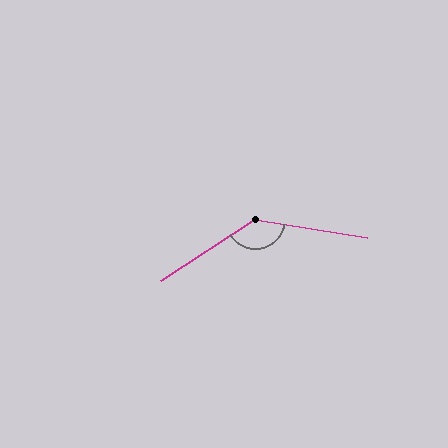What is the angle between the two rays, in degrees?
Approximately 138 degrees.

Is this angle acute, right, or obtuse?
It is obtuse.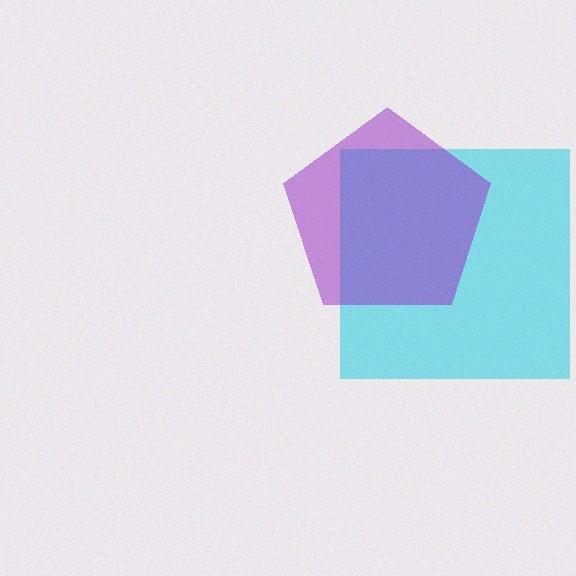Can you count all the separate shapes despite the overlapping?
Yes, there are 2 separate shapes.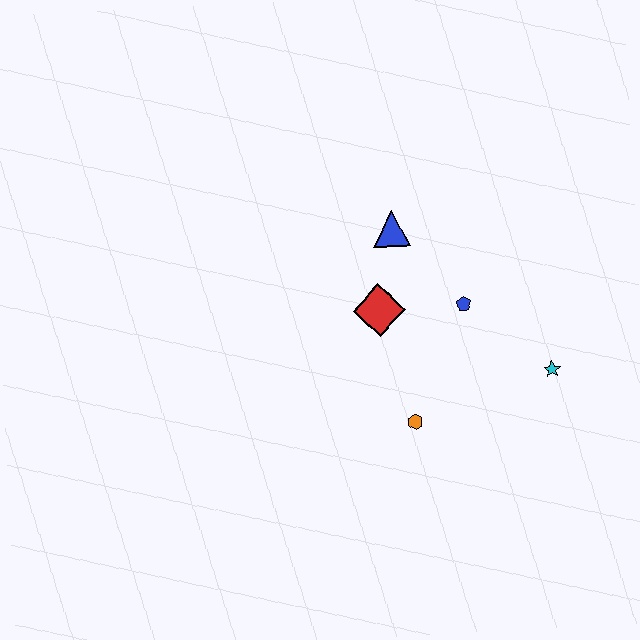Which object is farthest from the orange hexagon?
The blue triangle is farthest from the orange hexagon.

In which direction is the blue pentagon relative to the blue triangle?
The blue pentagon is below the blue triangle.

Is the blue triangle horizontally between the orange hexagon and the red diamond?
Yes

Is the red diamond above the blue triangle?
No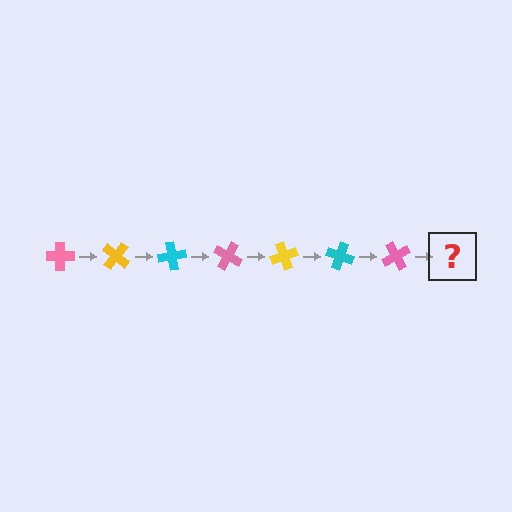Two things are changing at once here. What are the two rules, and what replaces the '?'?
The two rules are that it rotates 40 degrees each step and the color cycles through pink, yellow, and cyan. The '?' should be a yellow cross, rotated 280 degrees from the start.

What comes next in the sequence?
The next element should be a yellow cross, rotated 280 degrees from the start.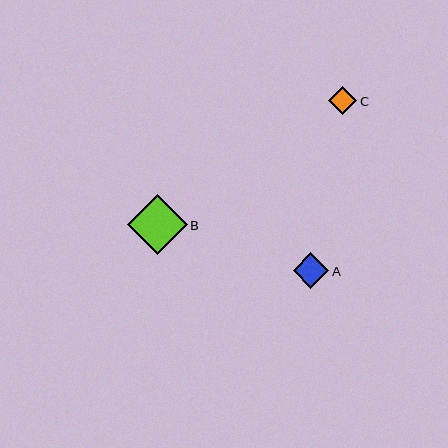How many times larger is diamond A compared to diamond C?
Diamond A is approximately 1.3 times the size of diamond C.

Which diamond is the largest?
Diamond B is the largest with a size of approximately 60 pixels.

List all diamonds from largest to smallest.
From largest to smallest: B, A, C.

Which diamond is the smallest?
Diamond C is the smallest with a size of approximately 28 pixels.